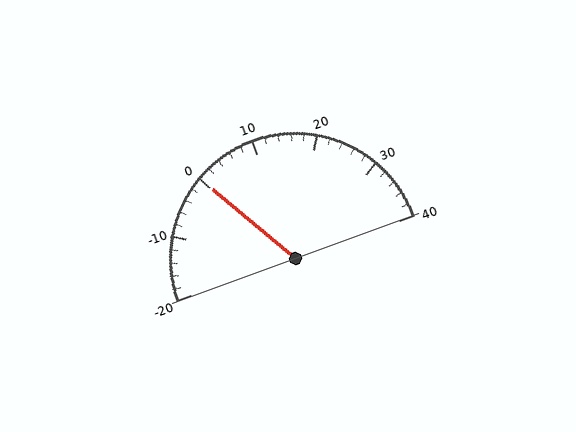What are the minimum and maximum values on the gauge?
The gauge ranges from -20 to 40.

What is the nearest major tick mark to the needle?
The nearest major tick mark is 0.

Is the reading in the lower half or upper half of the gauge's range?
The reading is in the lower half of the range (-20 to 40).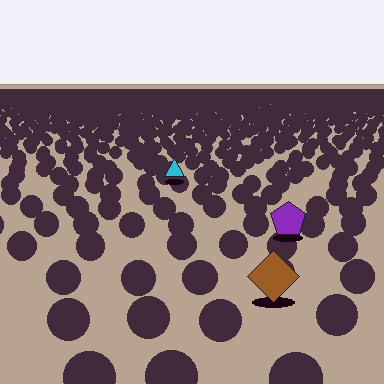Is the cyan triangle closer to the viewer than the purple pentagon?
No. The purple pentagon is closer — you can tell from the texture gradient: the ground texture is coarser near it.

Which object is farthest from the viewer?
The cyan triangle is farthest from the viewer. It appears smaller and the ground texture around it is denser.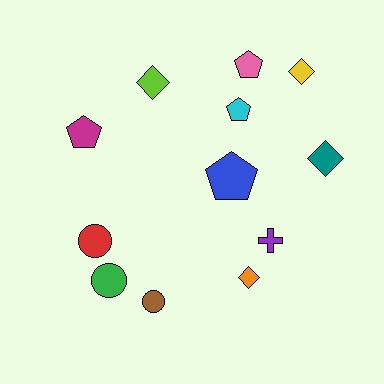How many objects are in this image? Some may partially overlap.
There are 12 objects.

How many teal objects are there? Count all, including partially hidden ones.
There is 1 teal object.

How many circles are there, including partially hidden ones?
There are 3 circles.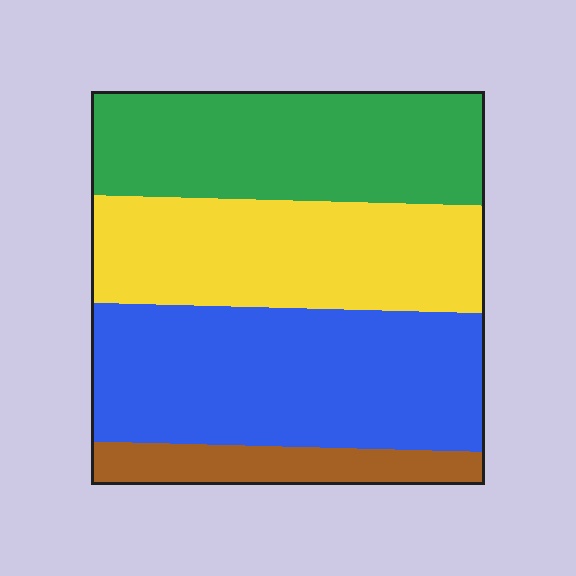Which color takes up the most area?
Blue, at roughly 35%.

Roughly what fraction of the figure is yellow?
Yellow takes up about one quarter (1/4) of the figure.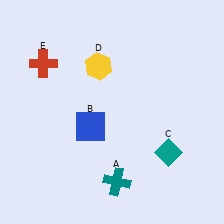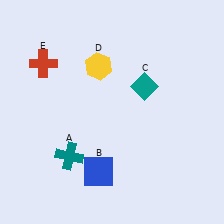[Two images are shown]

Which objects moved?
The objects that moved are: the teal cross (A), the blue square (B), the teal diamond (C).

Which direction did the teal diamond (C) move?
The teal diamond (C) moved up.